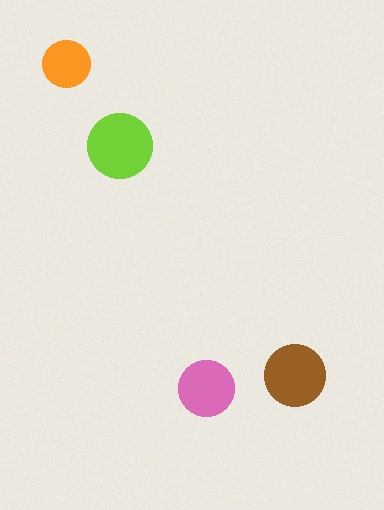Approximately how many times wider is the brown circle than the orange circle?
About 1.5 times wider.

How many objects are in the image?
There are 4 objects in the image.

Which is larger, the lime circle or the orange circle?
The lime one.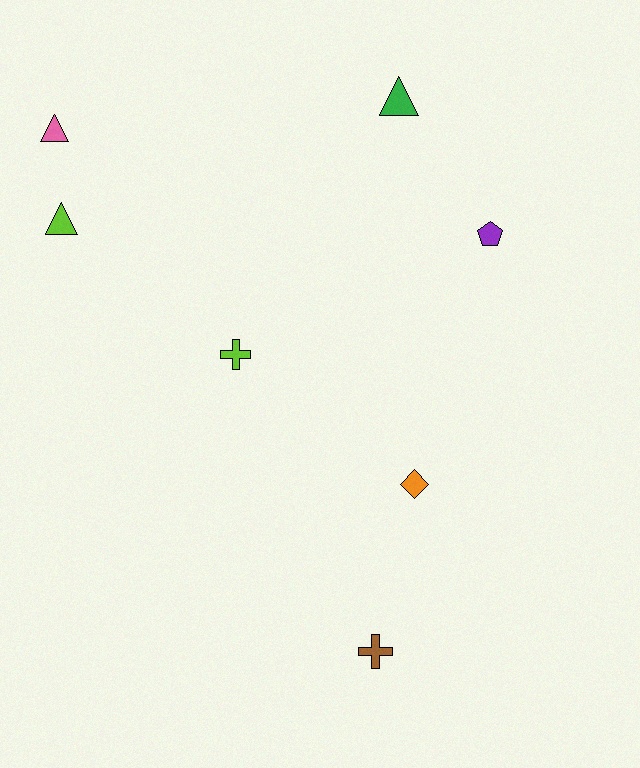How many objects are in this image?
There are 7 objects.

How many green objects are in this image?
There is 1 green object.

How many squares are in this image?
There are no squares.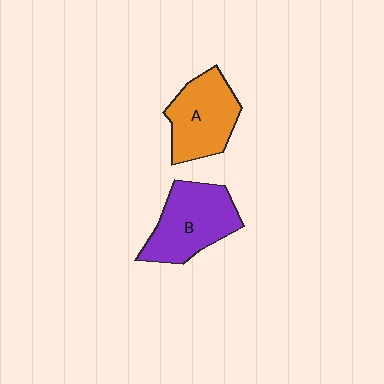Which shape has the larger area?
Shape B (purple).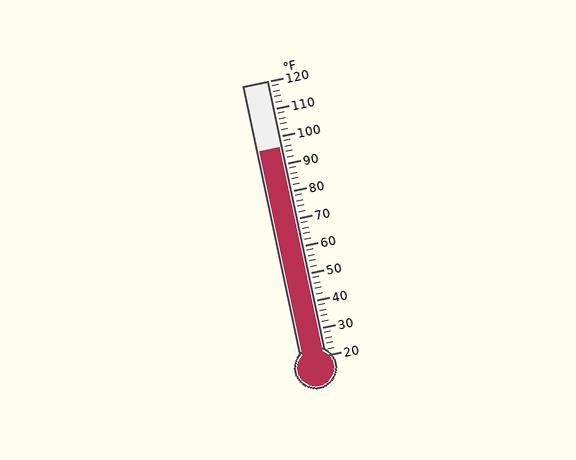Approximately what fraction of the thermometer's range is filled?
The thermometer is filled to approximately 75% of its range.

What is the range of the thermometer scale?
The thermometer scale ranges from 20°F to 120°F.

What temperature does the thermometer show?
The thermometer shows approximately 96°F.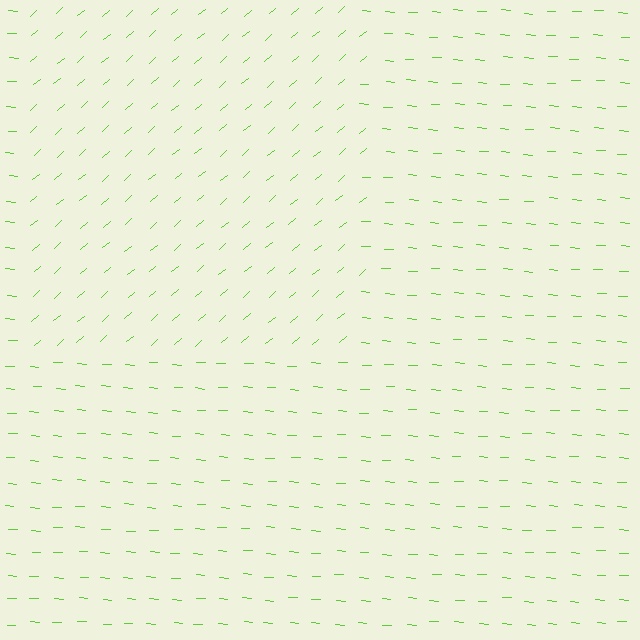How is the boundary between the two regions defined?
The boundary is defined purely by a change in line orientation (approximately 45 degrees difference). All lines are the same color and thickness.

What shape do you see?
I see a rectangle.